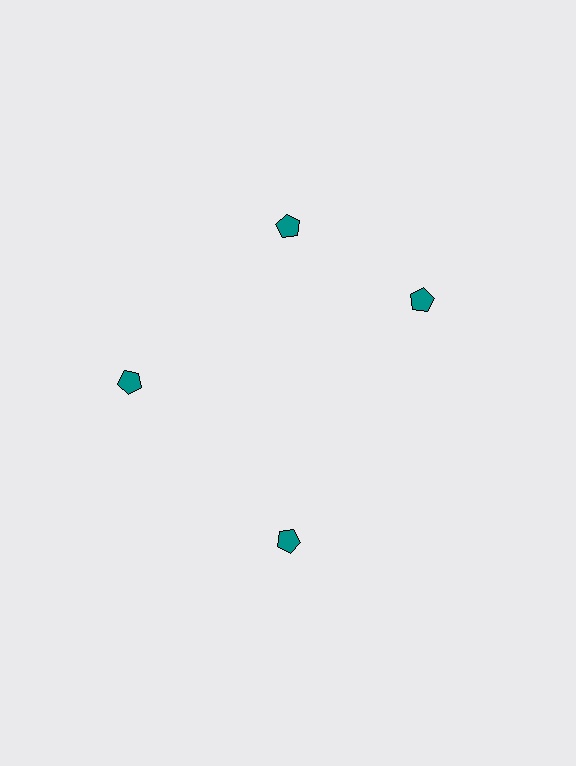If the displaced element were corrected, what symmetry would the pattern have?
It would have 4-fold rotational symmetry — the pattern would map onto itself every 90 degrees.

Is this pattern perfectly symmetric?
No. The 4 teal pentagons are arranged in a ring, but one element near the 3 o'clock position is rotated out of alignment along the ring, breaking the 4-fold rotational symmetry.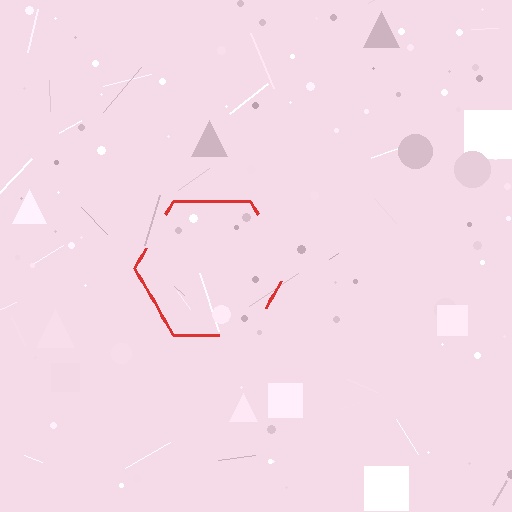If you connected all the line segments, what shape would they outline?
They would outline a hexagon.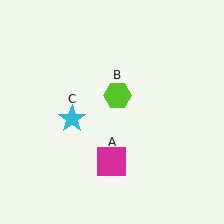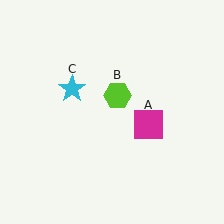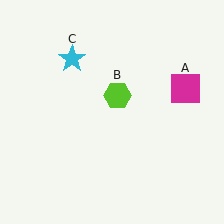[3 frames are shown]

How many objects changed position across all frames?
2 objects changed position: magenta square (object A), cyan star (object C).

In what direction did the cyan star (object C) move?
The cyan star (object C) moved up.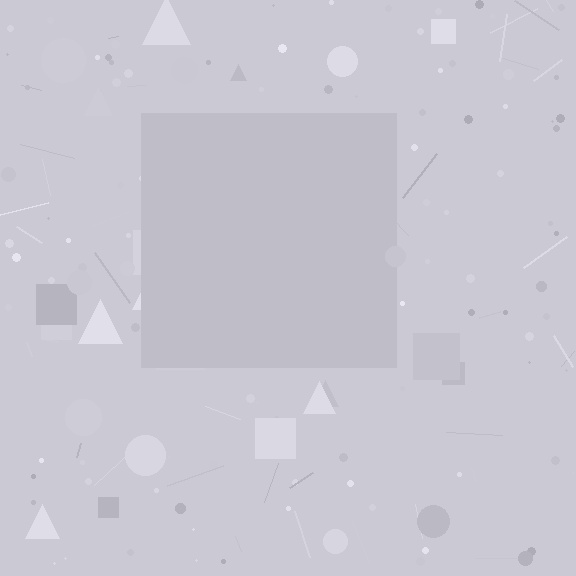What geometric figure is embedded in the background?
A square is embedded in the background.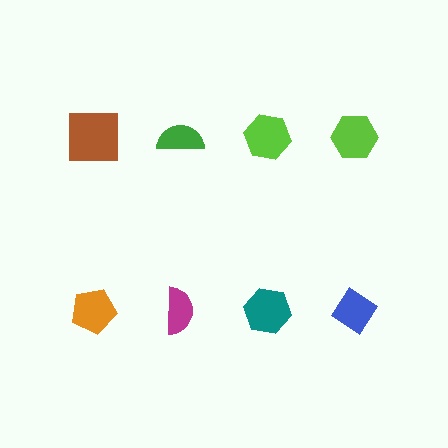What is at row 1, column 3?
A lime hexagon.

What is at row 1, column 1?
A brown square.